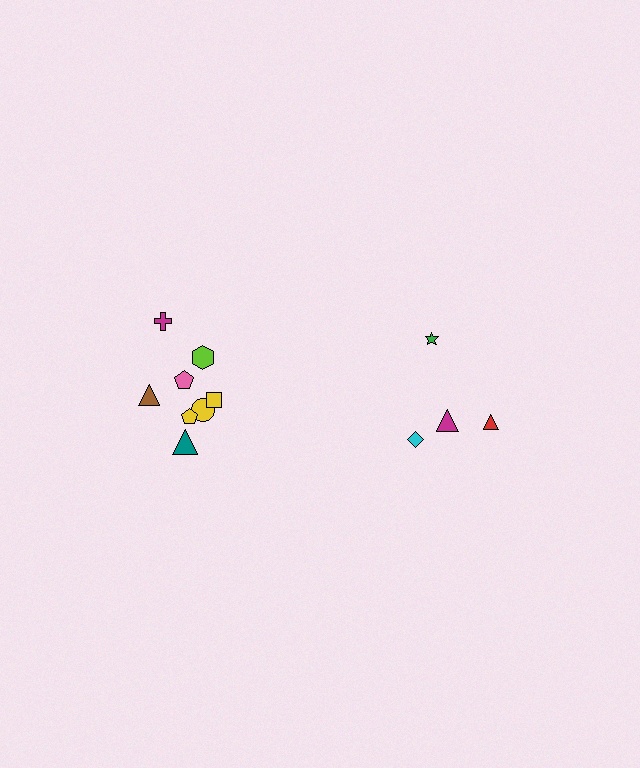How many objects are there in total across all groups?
There are 12 objects.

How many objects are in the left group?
There are 8 objects.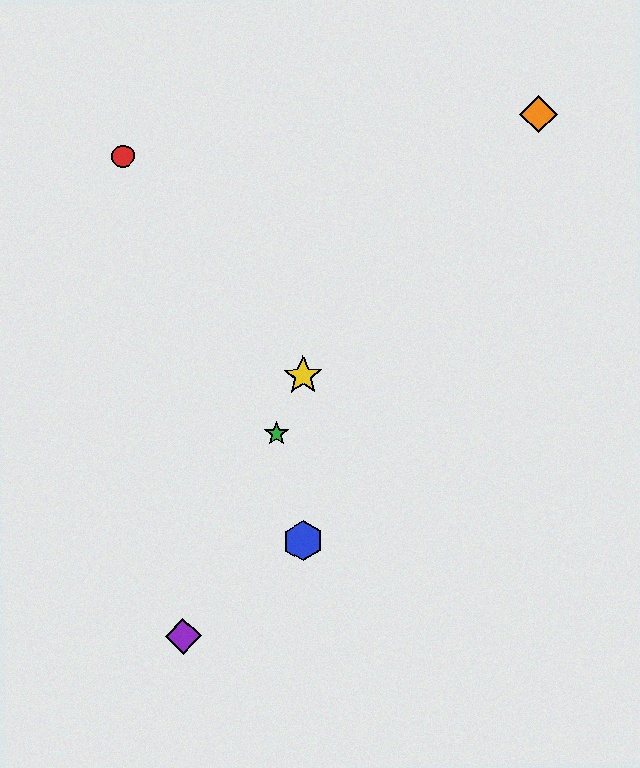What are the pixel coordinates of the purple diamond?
The purple diamond is at (183, 636).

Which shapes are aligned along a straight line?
The green star, the yellow star, the purple diamond are aligned along a straight line.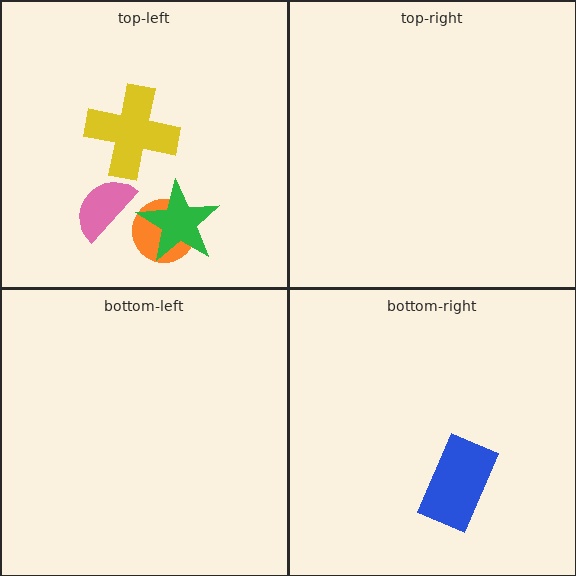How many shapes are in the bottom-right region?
1.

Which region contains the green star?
The top-left region.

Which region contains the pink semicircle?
The top-left region.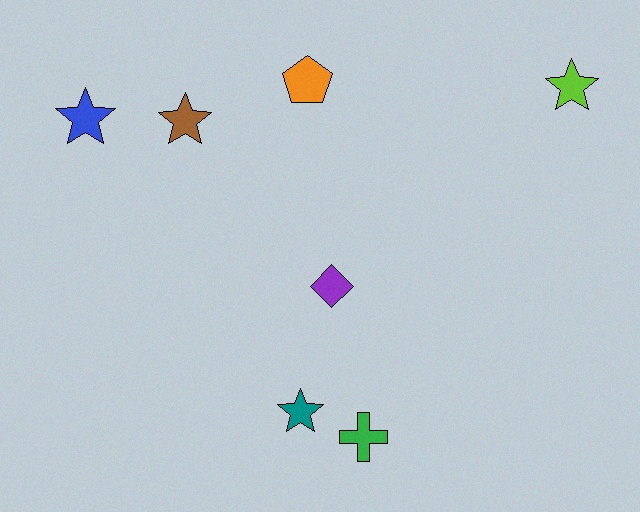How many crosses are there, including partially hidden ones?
There is 1 cross.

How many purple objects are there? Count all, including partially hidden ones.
There is 1 purple object.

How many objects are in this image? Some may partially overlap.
There are 7 objects.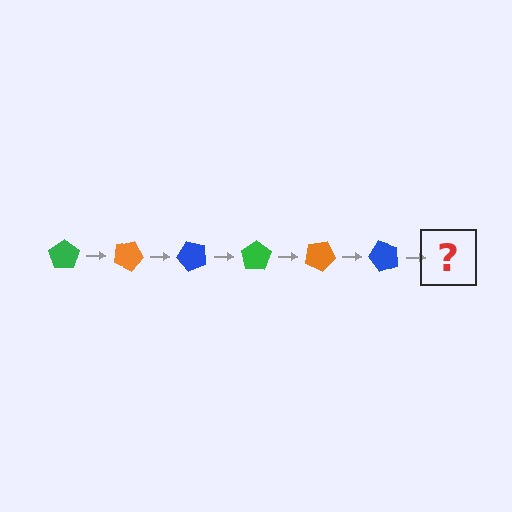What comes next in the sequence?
The next element should be a green pentagon, rotated 150 degrees from the start.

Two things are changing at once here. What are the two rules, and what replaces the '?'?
The two rules are that it rotates 25 degrees each step and the color cycles through green, orange, and blue. The '?' should be a green pentagon, rotated 150 degrees from the start.